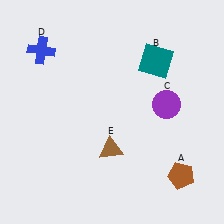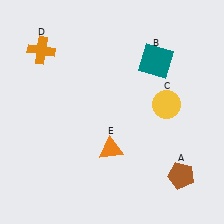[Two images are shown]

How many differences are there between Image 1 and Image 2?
There are 3 differences between the two images.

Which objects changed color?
C changed from purple to yellow. D changed from blue to orange. E changed from brown to orange.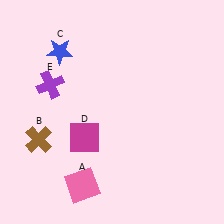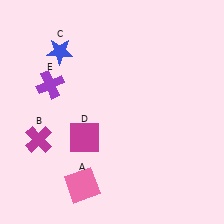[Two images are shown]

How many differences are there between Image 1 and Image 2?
There is 1 difference between the two images.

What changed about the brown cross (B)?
In Image 1, B is brown. In Image 2, it changed to magenta.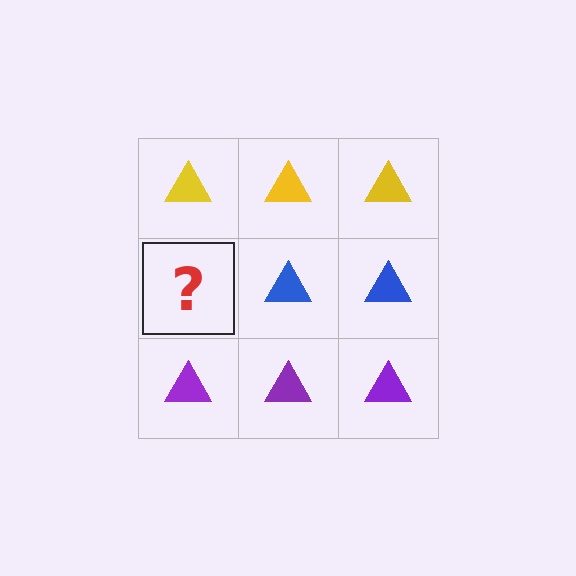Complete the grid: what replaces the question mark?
The question mark should be replaced with a blue triangle.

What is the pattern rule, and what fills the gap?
The rule is that each row has a consistent color. The gap should be filled with a blue triangle.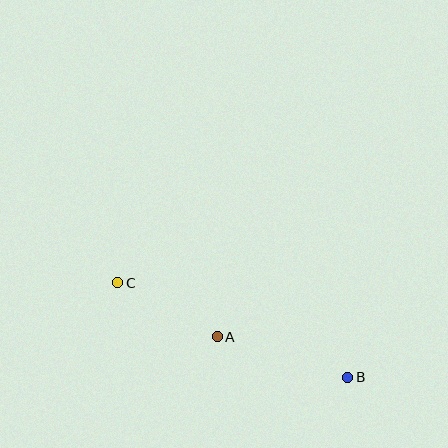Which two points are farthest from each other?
Points B and C are farthest from each other.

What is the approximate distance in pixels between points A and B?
The distance between A and B is approximately 136 pixels.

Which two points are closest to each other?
Points A and C are closest to each other.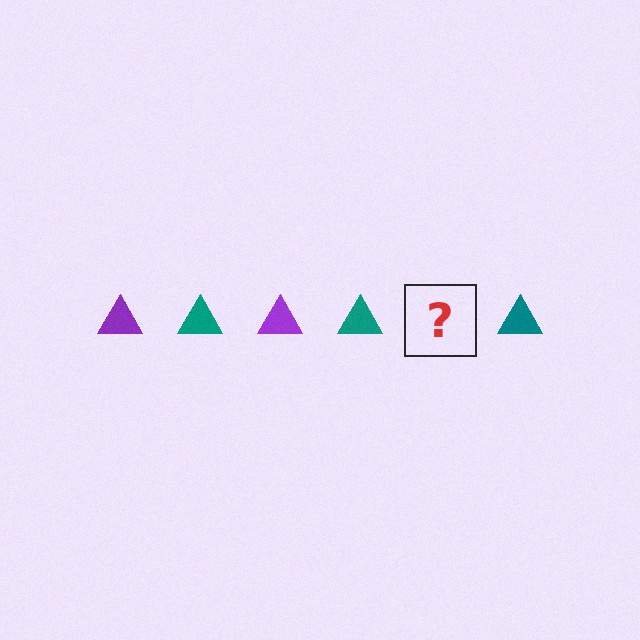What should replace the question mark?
The question mark should be replaced with a purple triangle.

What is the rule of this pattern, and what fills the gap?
The rule is that the pattern cycles through purple, teal triangles. The gap should be filled with a purple triangle.